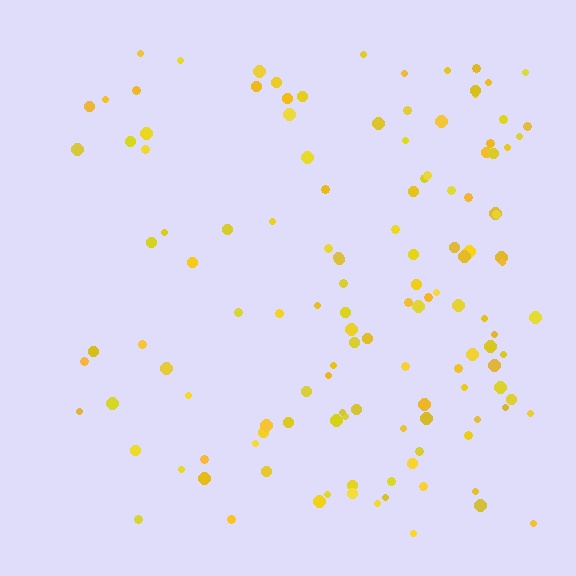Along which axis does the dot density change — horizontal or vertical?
Horizontal.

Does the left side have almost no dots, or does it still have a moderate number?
Still a moderate number, just noticeably fewer than the right.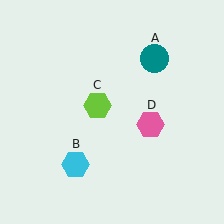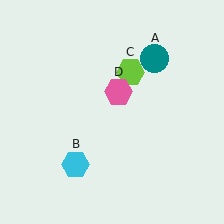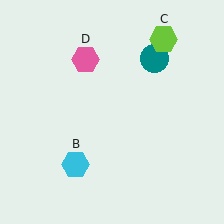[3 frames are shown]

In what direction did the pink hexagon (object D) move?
The pink hexagon (object D) moved up and to the left.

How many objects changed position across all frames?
2 objects changed position: lime hexagon (object C), pink hexagon (object D).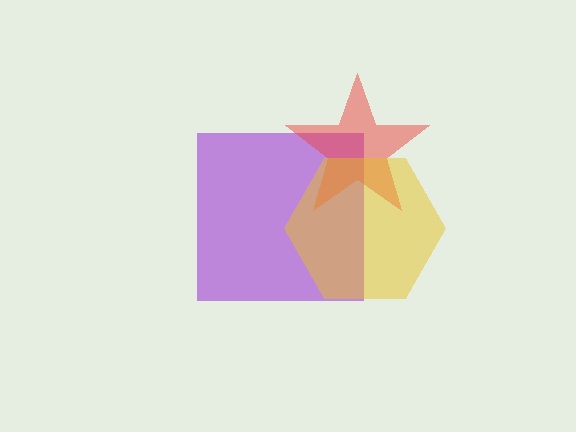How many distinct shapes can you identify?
There are 3 distinct shapes: a purple square, a red star, a yellow hexagon.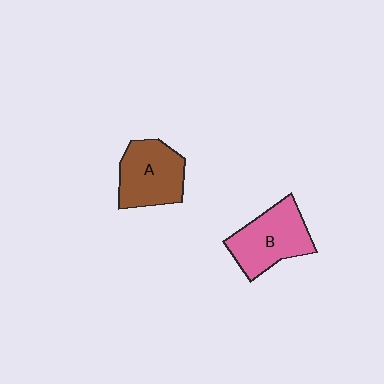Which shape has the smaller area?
Shape A (brown).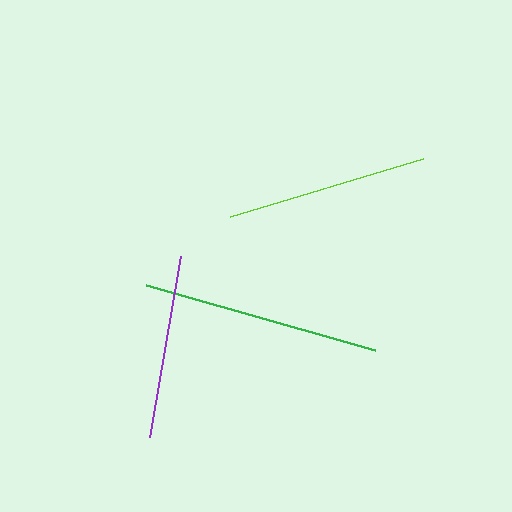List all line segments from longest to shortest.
From longest to shortest: green, lime, purple.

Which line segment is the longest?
The green line is the longest at approximately 238 pixels.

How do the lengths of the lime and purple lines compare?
The lime and purple lines are approximately the same length.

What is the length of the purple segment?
The purple segment is approximately 184 pixels long.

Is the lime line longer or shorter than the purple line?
The lime line is longer than the purple line.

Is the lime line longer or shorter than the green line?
The green line is longer than the lime line.